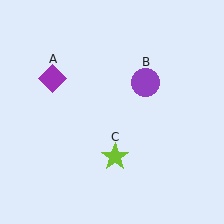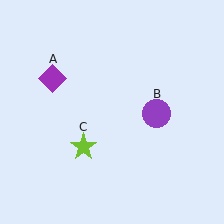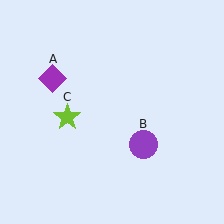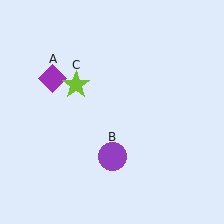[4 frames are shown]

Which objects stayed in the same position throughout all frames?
Purple diamond (object A) remained stationary.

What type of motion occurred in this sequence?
The purple circle (object B), lime star (object C) rotated clockwise around the center of the scene.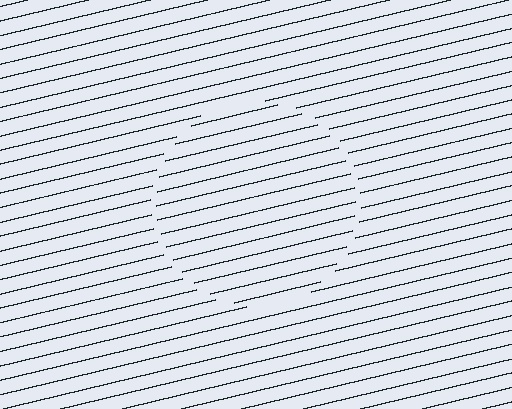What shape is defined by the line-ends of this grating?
An illusory circle. The interior of the shape contains the same grating, shifted by half a period — the contour is defined by the phase discontinuity where line-ends from the inner and outer gratings abut.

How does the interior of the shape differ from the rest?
The interior of the shape contains the same grating, shifted by half a period — the contour is defined by the phase discontinuity where line-ends from the inner and outer gratings abut.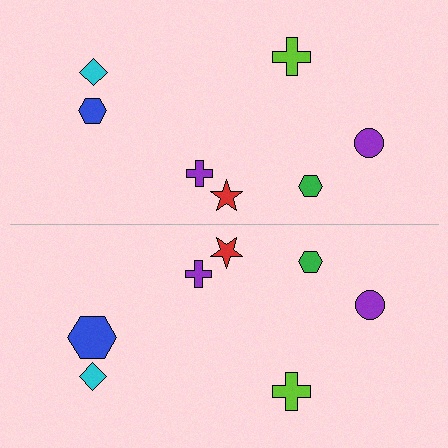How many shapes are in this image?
There are 14 shapes in this image.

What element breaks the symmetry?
The blue hexagon on the bottom side has a different size than its mirror counterpart.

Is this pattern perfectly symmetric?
No, the pattern is not perfectly symmetric. The blue hexagon on the bottom side has a different size than its mirror counterpart.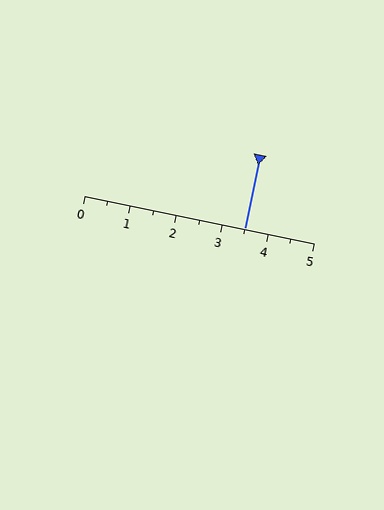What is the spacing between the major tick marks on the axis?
The major ticks are spaced 1 apart.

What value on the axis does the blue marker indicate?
The marker indicates approximately 3.5.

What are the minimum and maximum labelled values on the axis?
The axis runs from 0 to 5.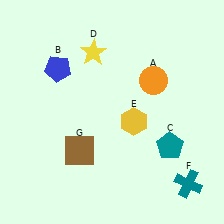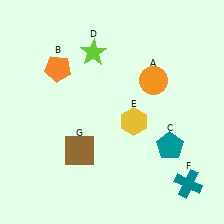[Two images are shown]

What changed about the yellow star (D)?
In Image 1, D is yellow. In Image 2, it changed to lime.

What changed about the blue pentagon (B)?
In Image 1, B is blue. In Image 2, it changed to orange.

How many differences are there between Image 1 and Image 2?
There are 2 differences between the two images.